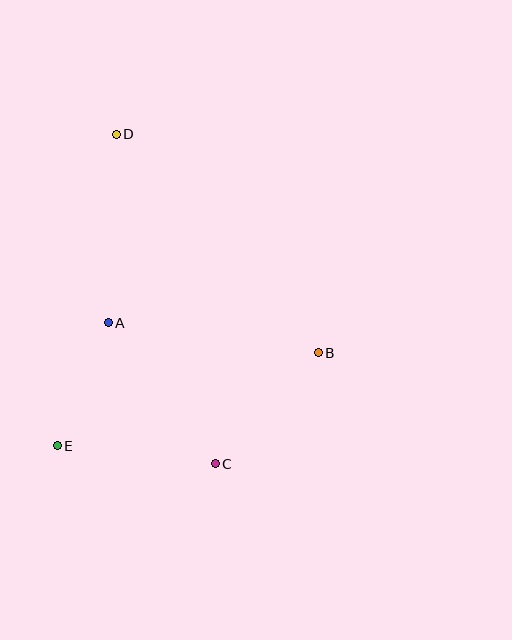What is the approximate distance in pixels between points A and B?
The distance between A and B is approximately 212 pixels.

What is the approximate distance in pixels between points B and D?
The distance between B and D is approximately 298 pixels.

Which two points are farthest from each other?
Points C and D are farthest from each other.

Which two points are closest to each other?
Points A and E are closest to each other.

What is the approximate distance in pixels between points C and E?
The distance between C and E is approximately 159 pixels.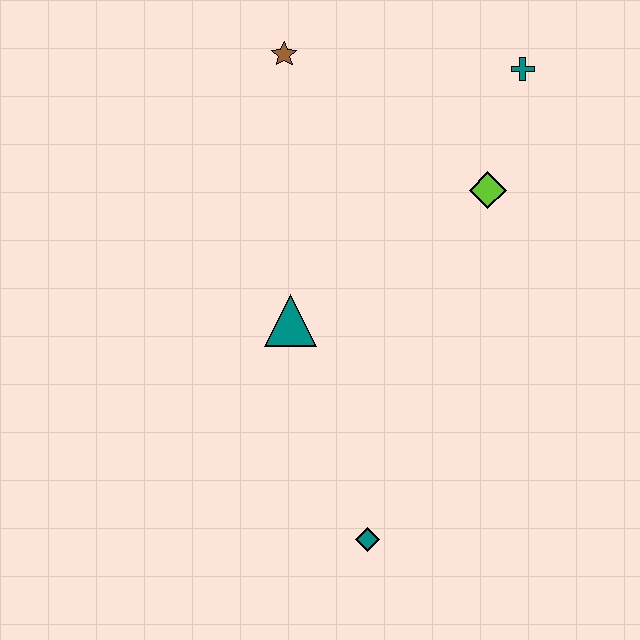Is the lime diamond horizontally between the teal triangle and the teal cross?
Yes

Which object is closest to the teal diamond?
The teal triangle is closest to the teal diamond.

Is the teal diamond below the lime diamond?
Yes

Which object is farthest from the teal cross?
The teal diamond is farthest from the teal cross.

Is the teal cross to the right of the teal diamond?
Yes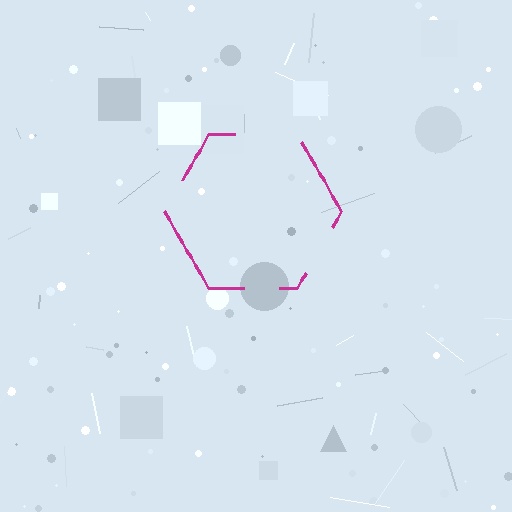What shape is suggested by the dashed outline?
The dashed outline suggests a hexagon.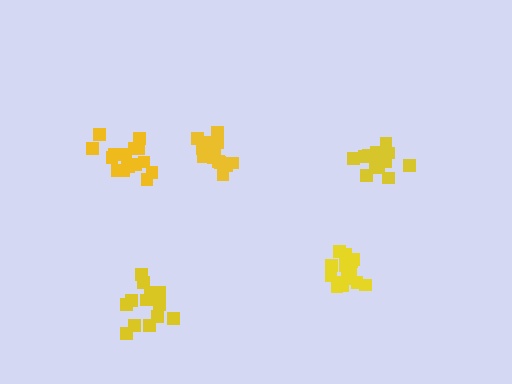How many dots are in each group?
Group 1: 16 dots, Group 2: 15 dots, Group 3: 16 dots, Group 4: 16 dots, Group 5: 13 dots (76 total).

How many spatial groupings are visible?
There are 5 spatial groupings.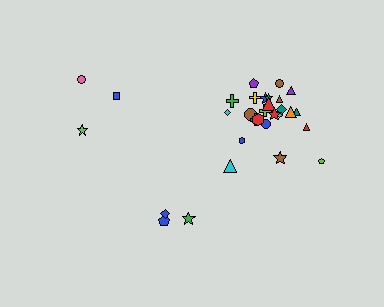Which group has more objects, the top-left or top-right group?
The top-right group.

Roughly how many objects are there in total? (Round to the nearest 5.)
Roughly 30 objects in total.